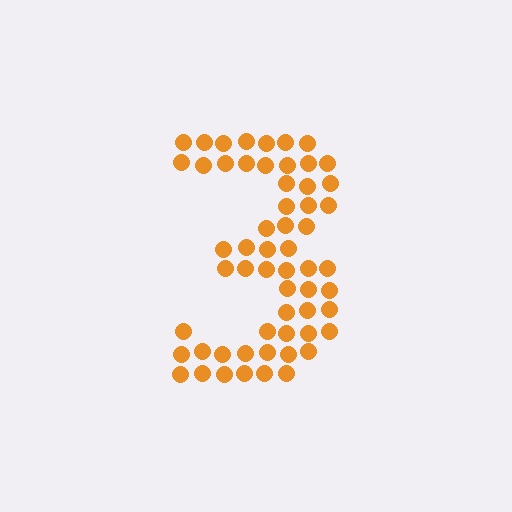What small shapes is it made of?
It is made of small circles.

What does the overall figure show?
The overall figure shows the digit 3.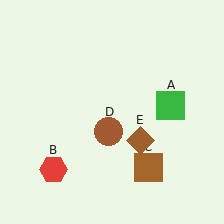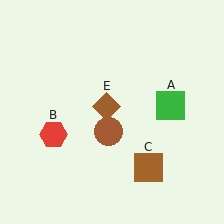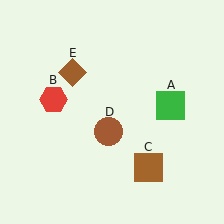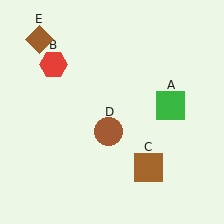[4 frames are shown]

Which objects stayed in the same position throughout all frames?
Green square (object A) and brown square (object C) and brown circle (object D) remained stationary.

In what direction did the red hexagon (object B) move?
The red hexagon (object B) moved up.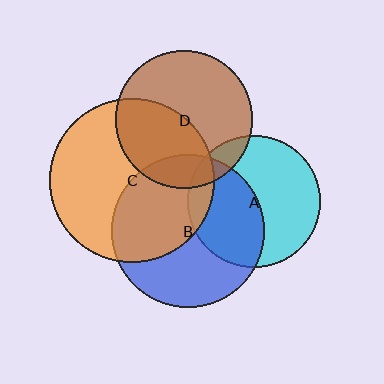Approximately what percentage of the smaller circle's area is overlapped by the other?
Approximately 10%.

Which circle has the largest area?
Circle C (orange).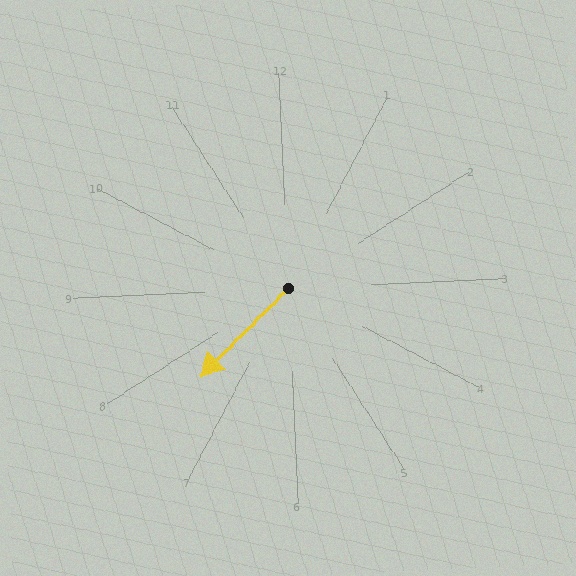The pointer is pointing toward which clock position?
Roughly 8 o'clock.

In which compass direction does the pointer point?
Southwest.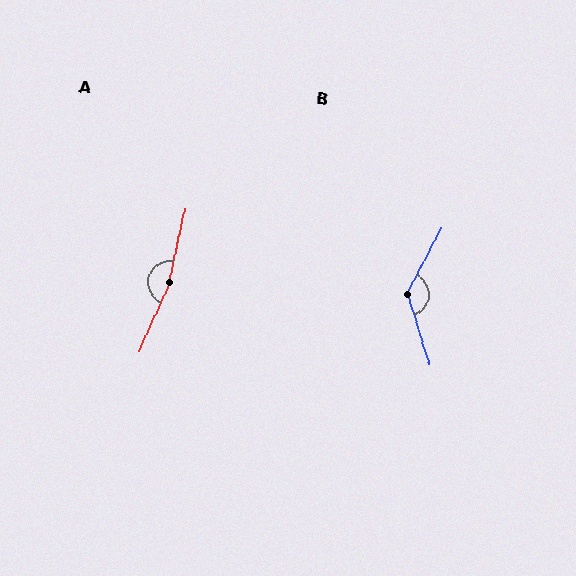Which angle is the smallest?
B, at approximately 135 degrees.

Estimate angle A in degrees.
Approximately 168 degrees.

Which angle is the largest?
A, at approximately 168 degrees.